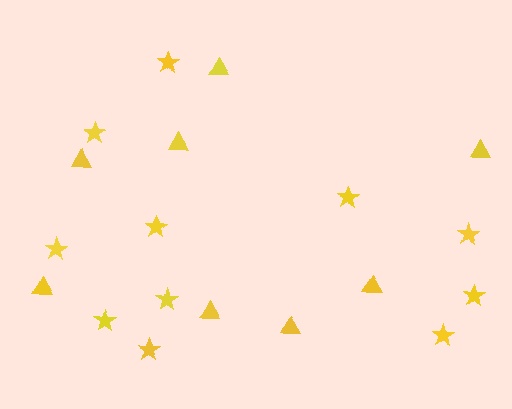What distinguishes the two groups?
There are 2 groups: one group of stars (11) and one group of triangles (8).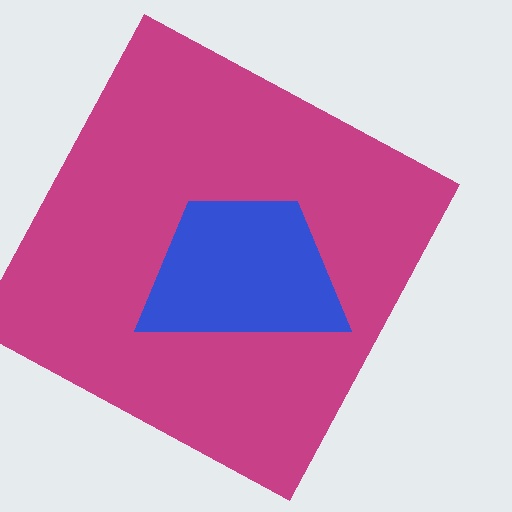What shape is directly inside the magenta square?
The blue trapezoid.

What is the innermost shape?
The blue trapezoid.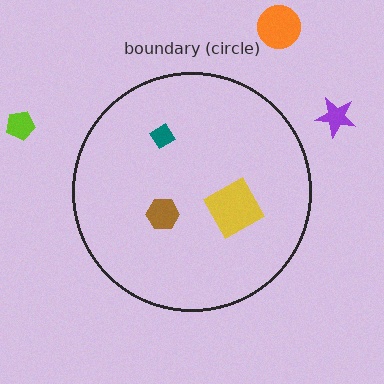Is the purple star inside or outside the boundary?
Outside.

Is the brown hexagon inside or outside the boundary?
Inside.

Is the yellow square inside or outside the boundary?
Inside.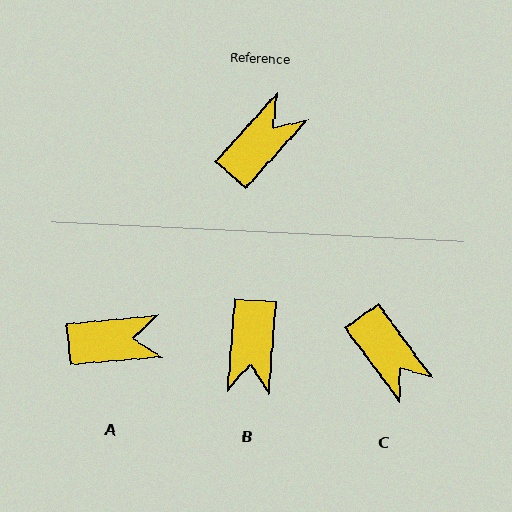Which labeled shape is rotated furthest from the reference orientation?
B, about 143 degrees away.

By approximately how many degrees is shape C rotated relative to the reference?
Approximately 102 degrees clockwise.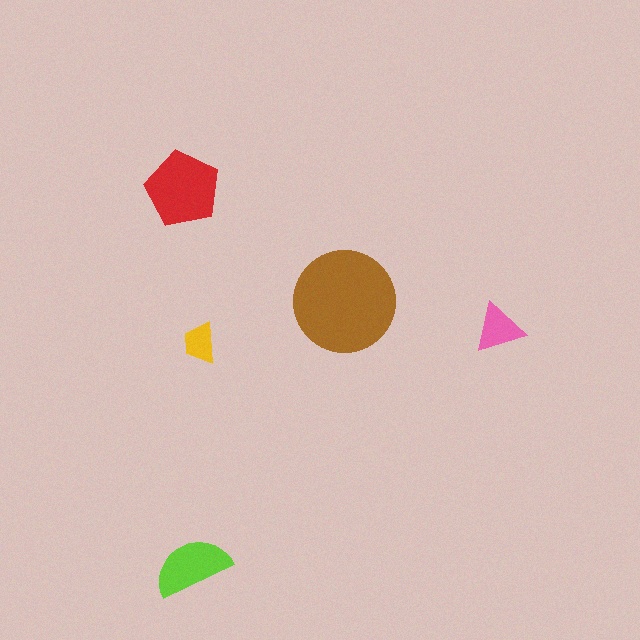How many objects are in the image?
There are 5 objects in the image.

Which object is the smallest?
The yellow trapezoid.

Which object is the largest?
The brown circle.